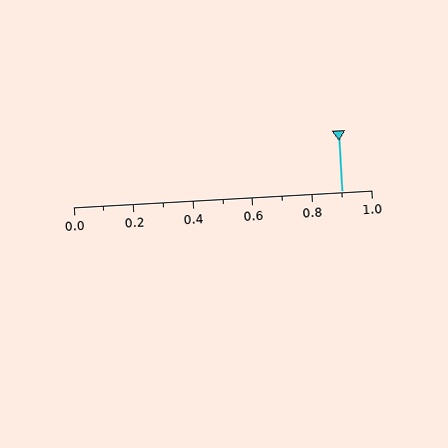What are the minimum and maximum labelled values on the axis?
The axis runs from 0.0 to 1.0.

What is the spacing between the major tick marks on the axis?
The major ticks are spaced 0.2 apart.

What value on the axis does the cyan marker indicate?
The marker indicates approximately 0.9.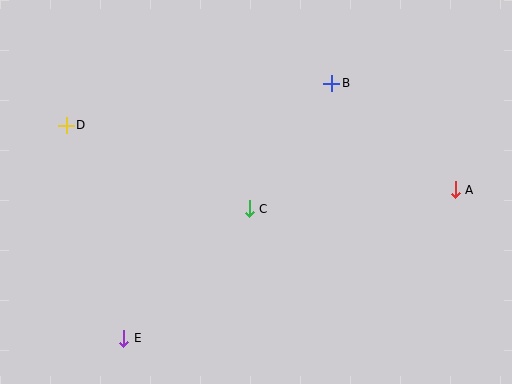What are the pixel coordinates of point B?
Point B is at (332, 83).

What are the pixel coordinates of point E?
Point E is at (124, 338).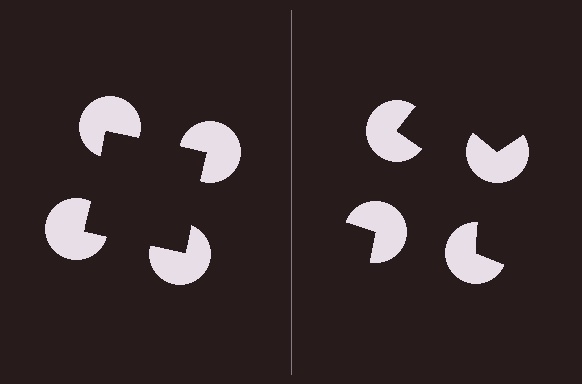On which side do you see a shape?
An illusory square appears on the left side. On the right side the wedge cuts are rotated, so no coherent shape forms.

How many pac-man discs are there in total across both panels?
8 — 4 on each side.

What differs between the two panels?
The pac-man discs are positioned identically on both sides; only the wedge orientations differ. On the left they align to a square; on the right they are misaligned.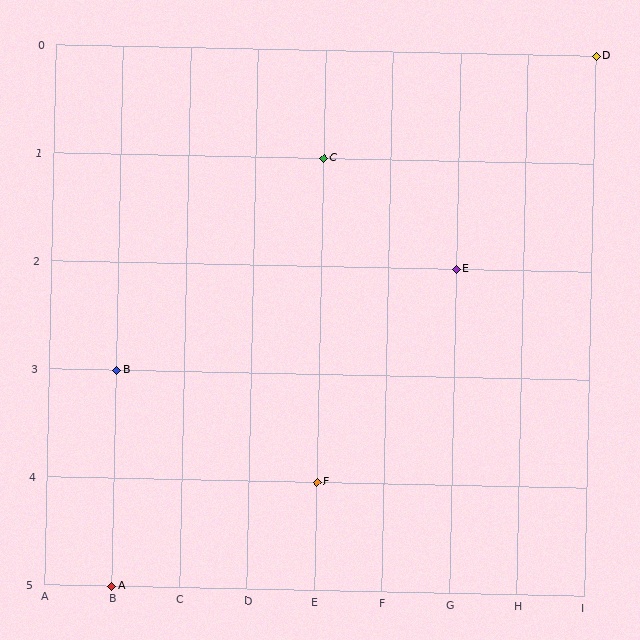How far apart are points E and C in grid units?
Points E and C are 2 columns and 1 row apart (about 2.2 grid units diagonally).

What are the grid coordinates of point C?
Point C is at grid coordinates (E, 1).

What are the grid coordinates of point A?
Point A is at grid coordinates (B, 5).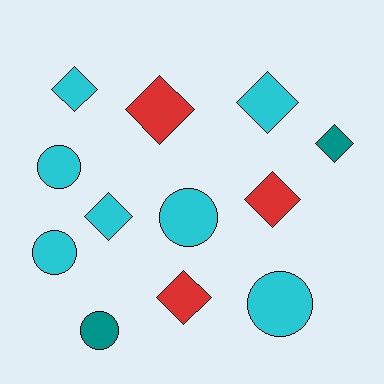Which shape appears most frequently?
Diamond, with 7 objects.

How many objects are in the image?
There are 12 objects.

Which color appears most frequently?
Cyan, with 7 objects.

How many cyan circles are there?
There are 4 cyan circles.